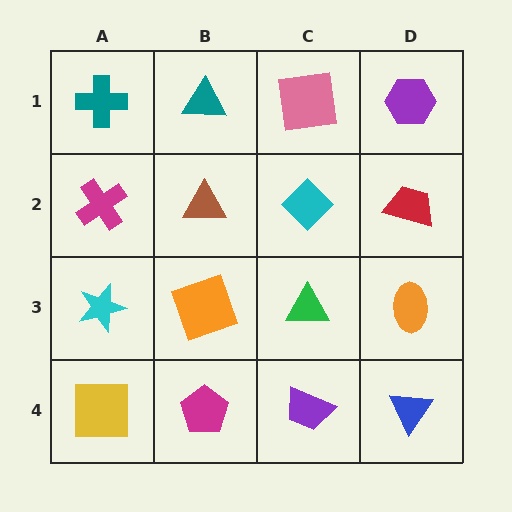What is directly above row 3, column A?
A magenta cross.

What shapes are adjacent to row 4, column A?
A cyan star (row 3, column A), a magenta pentagon (row 4, column B).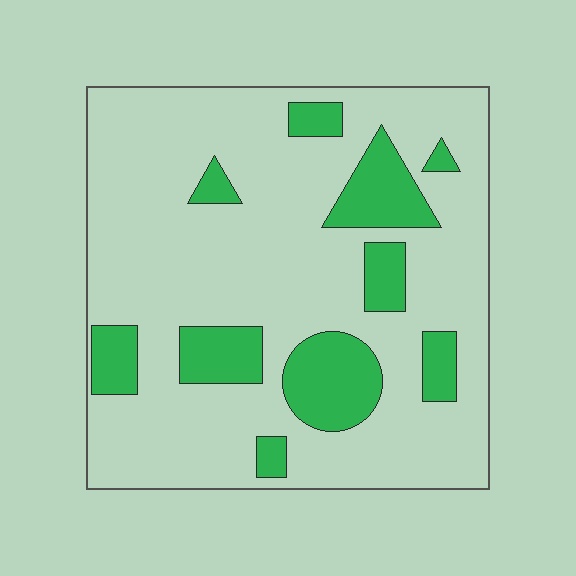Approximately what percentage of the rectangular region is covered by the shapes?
Approximately 20%.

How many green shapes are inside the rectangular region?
10.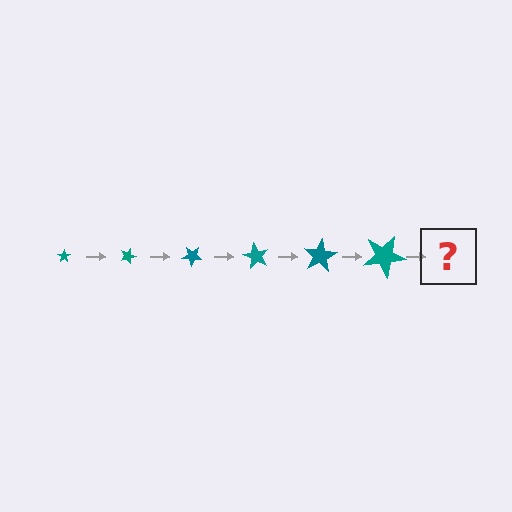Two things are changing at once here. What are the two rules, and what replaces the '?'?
The two rules are that the star grows larger each step and it rotates 20 degrees each step. The '?' should be a star, larger than the previous one and rotated 120 degrees from the start.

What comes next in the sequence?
The next element should be a star, larger than the previous one and rotated 120 degrees from the start.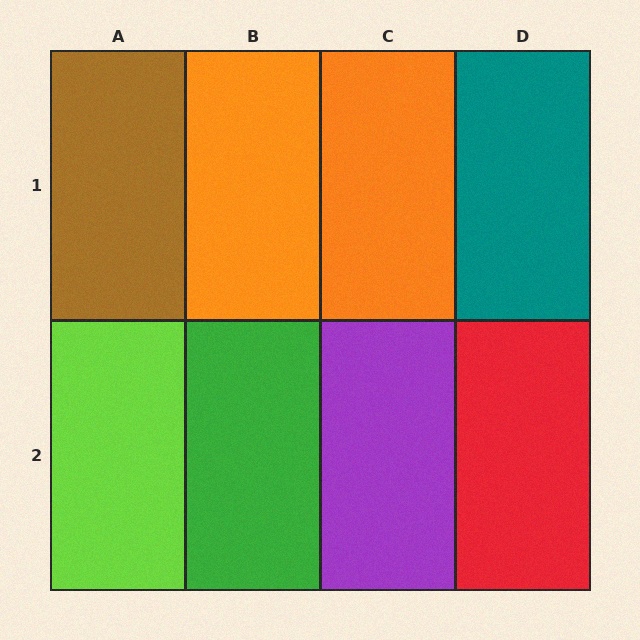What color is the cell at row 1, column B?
Orange.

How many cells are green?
1 cell is green.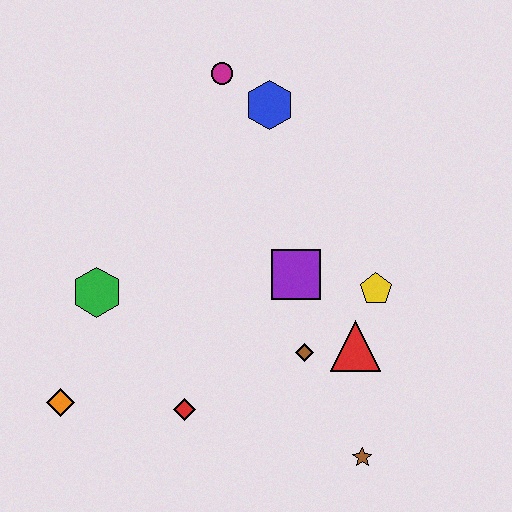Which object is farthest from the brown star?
The magenta circle is farthest from the brown star.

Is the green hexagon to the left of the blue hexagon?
Yes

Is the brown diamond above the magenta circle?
No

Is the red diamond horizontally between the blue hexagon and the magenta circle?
No